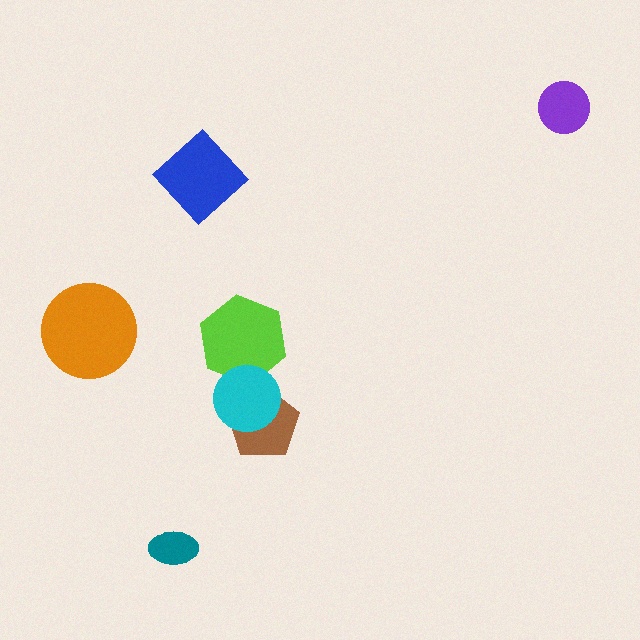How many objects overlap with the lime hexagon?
1 object overlaps with the lime hexagon.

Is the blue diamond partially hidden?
No, no other shape covers it.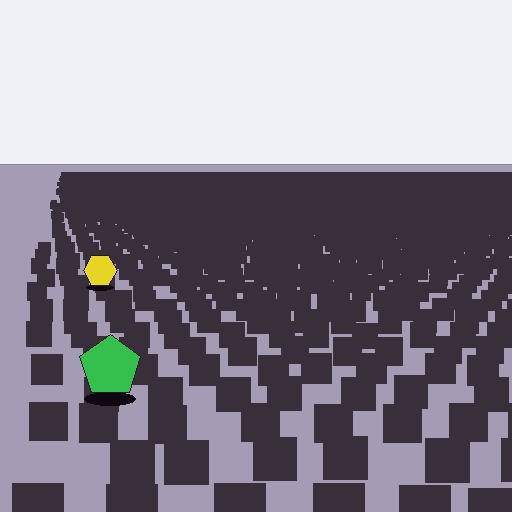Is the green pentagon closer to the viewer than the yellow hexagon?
Yes. The green pentagon is closer — you can tell from the texture gradient: the ground texture is coarser near it.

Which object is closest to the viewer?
The green pentagon is closest. The texture marks near it are larger and more spread out.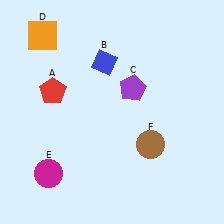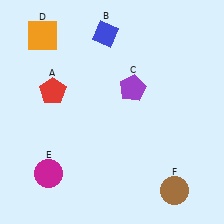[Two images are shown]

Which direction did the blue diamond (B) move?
The blue diamond (B) moved up.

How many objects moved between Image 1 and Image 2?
2 objects moved between the two images.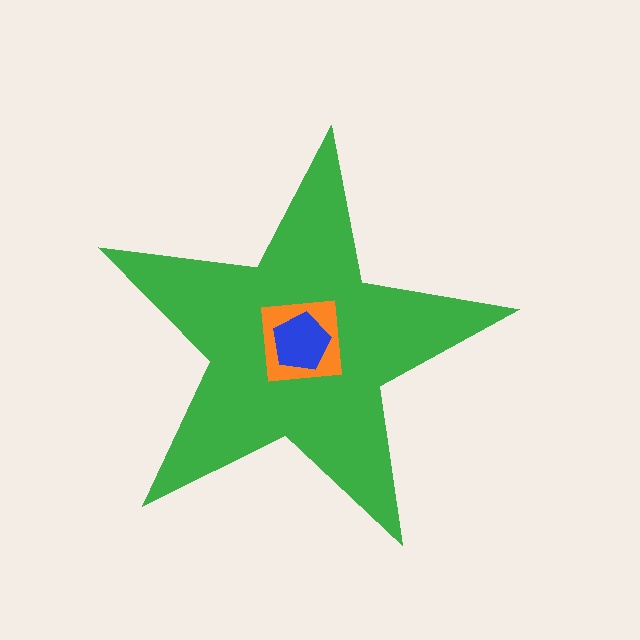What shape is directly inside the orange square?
The blue pentagon.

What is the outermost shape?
The green star.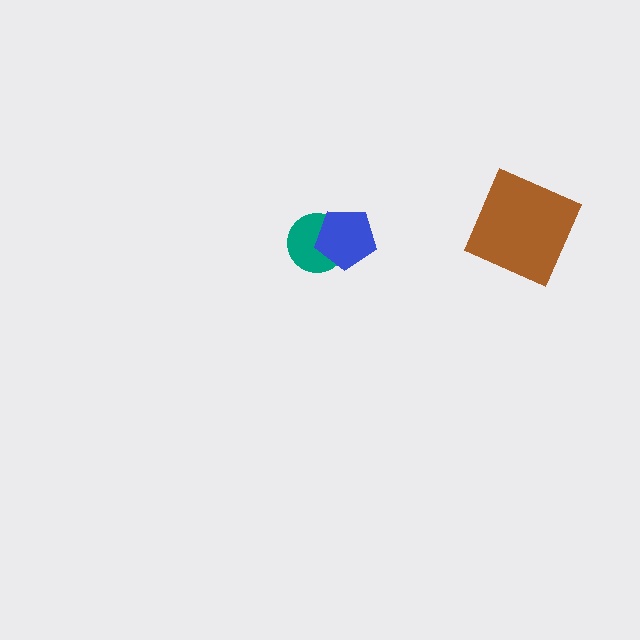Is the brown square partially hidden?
No, no other shape covers it.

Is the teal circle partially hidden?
Yes, it is partially covered by another shape.